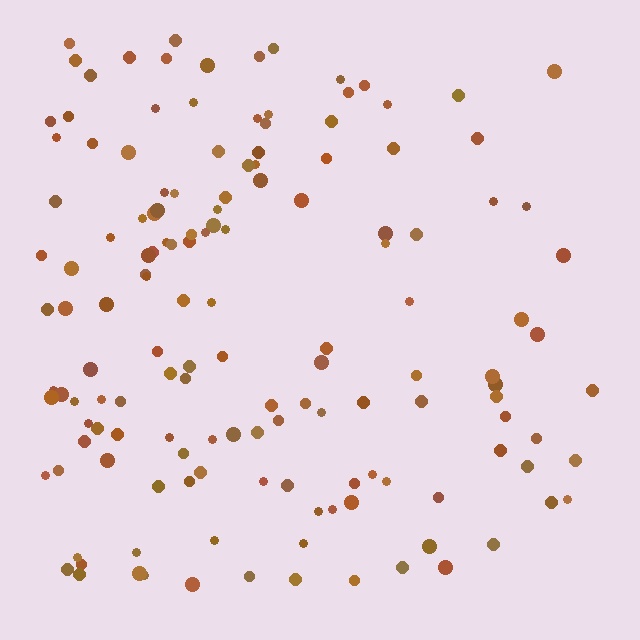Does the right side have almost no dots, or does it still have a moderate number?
Still a moderate number, just noticeably fewer than the left.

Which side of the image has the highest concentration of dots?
The left.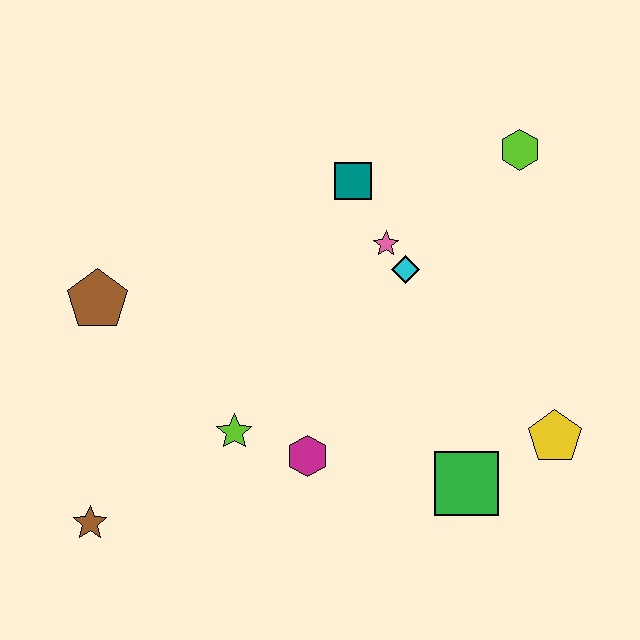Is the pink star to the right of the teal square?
Yes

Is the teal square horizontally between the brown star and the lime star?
No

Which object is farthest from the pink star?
The brown star is farthest from the pink star.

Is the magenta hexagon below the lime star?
Yes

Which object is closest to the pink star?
The cyan diamond is closest to the pink star.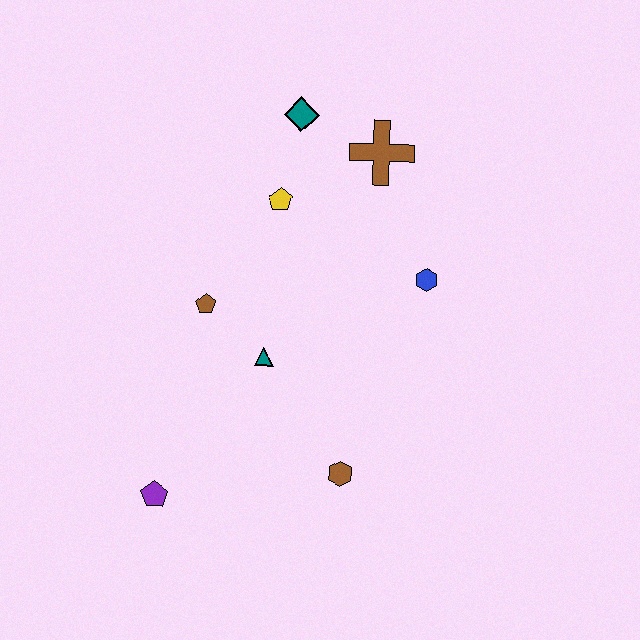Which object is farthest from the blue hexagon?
The purple pentagon is farthest from the blue hexagon.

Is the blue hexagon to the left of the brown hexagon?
No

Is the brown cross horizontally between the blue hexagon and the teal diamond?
Yes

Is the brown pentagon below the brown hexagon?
No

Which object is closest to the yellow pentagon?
The teal diamond is closest to the yellow pentagon.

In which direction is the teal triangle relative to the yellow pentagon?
The teal triangle is below the yellow pentagon.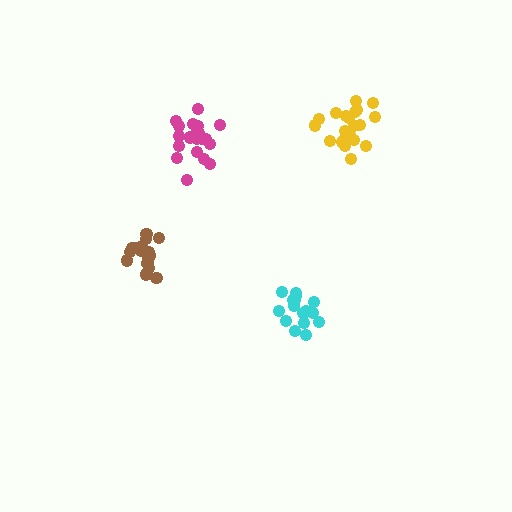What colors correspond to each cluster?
The clusters are colored: cyan, magenta, brown, yellow.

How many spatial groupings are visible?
There are 4 spatial groupings.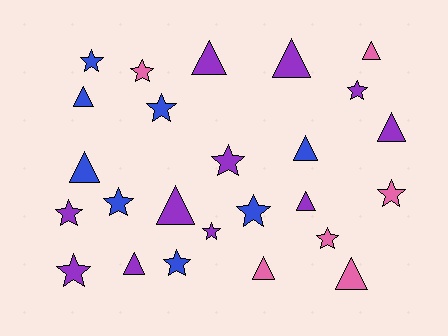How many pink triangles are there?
There are 3 pink triangles.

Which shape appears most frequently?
Star, with 13 objects.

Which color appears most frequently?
Purple, with 11 objects.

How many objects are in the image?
There are 25 objects.